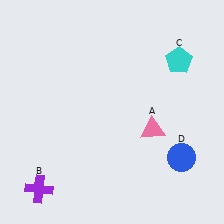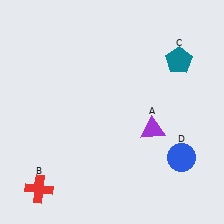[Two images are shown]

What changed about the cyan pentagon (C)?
In Image 1, C is cyan. In Image 2, it changed to teal.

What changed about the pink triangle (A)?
In Image 1, A is pink. In Image 2, it changed to purple.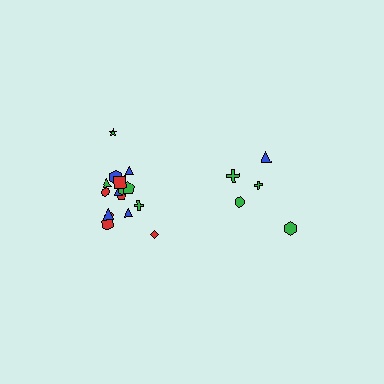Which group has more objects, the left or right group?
The left group.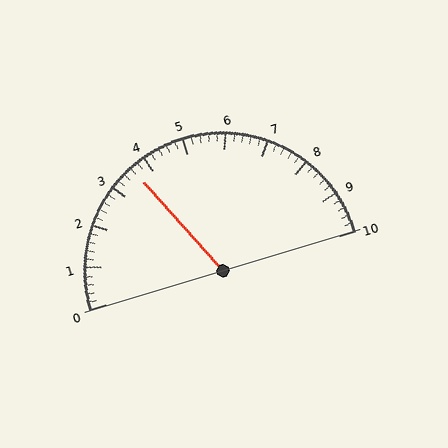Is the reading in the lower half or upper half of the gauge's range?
The reading is in the lower half of the range (0 to 10).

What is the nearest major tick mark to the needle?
The nearest major tick mark is 4.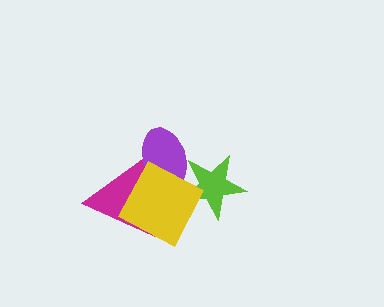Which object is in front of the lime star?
The yellow square is in front of the lime star.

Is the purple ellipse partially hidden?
Yes, it is partially covered by another shape.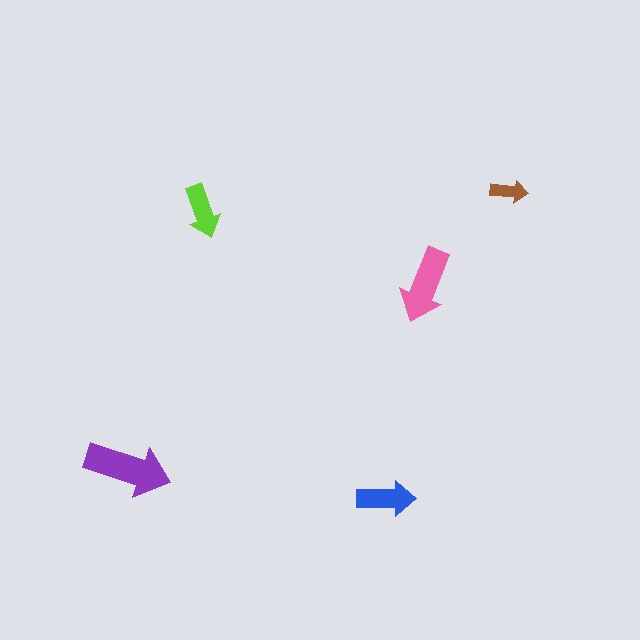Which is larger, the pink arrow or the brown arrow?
The pink one.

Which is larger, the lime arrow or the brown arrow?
The lime one.